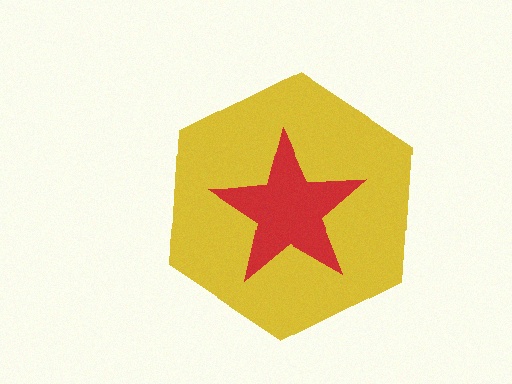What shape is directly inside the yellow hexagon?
The red star.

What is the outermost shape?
The yellow hexagon.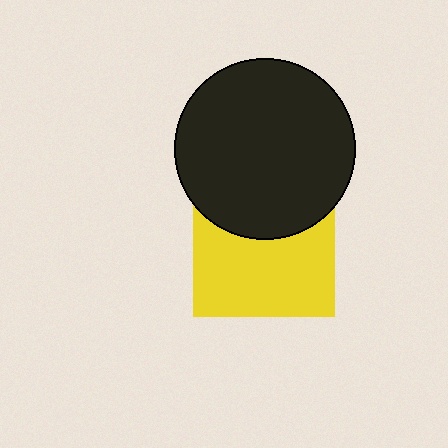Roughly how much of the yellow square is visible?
About half of it is visible (roughly 62%).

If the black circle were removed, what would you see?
You would see the complete yellow square.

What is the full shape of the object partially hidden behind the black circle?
The partially hidden object is a yellow square.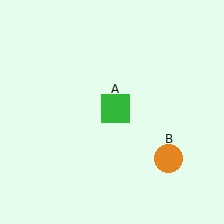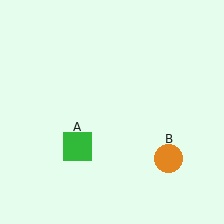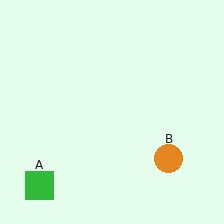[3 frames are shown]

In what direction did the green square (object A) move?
The green square (object A) moved down and to the left.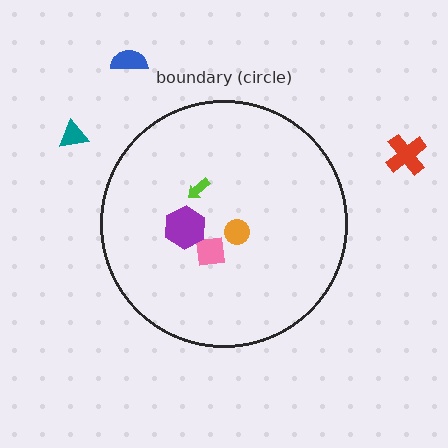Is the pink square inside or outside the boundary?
Inside.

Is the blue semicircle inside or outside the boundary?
Outside.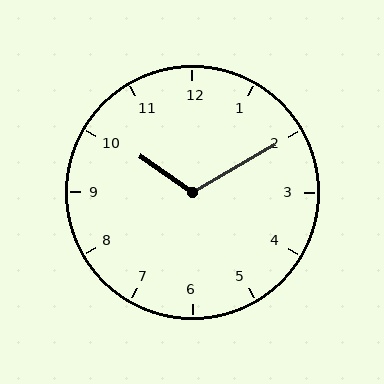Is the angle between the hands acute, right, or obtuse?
It is obtuse.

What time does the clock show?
10:10.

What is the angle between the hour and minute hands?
Approximately 115 degrees.